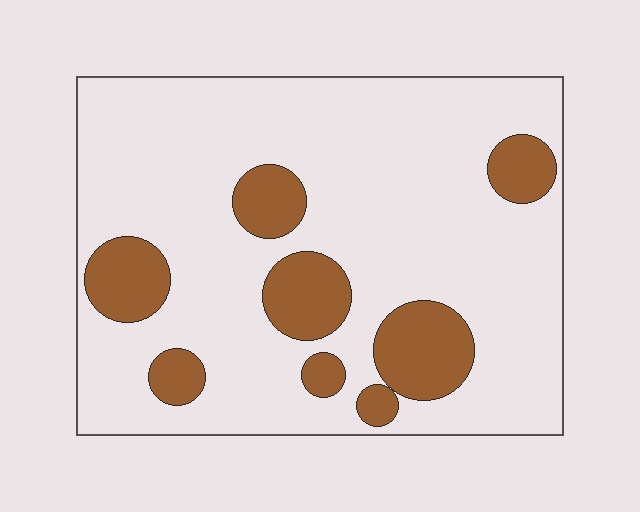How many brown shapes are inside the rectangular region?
8.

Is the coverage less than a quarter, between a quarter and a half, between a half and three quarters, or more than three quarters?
Less than a quarter.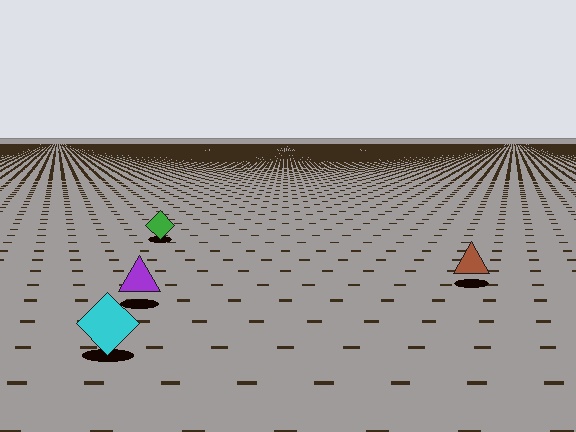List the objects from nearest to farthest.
From nearest to farthest: the cyan diamond, the purple triangle, the brown triangle, the green diamond.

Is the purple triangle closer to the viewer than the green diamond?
Yes. The purple triangle is closer — you can tell from the texture gradient: the ground texture is coarser near it.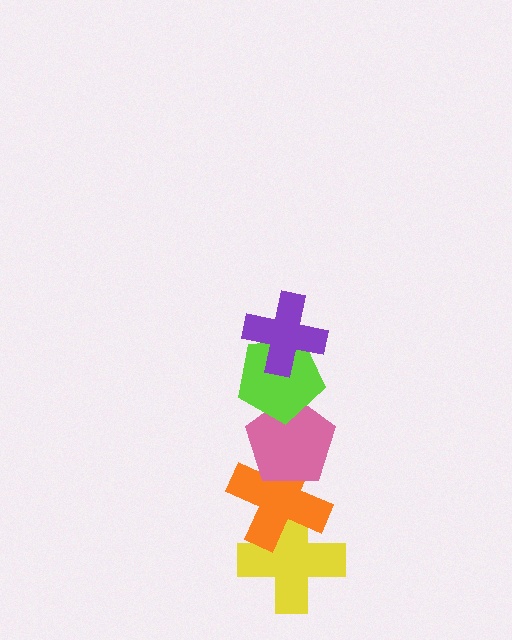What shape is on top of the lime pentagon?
The purple cross is on top of the lime pentagon.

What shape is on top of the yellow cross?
The orange cross is on top of the yellow cross.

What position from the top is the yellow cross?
The yellow cross is 5th from the top.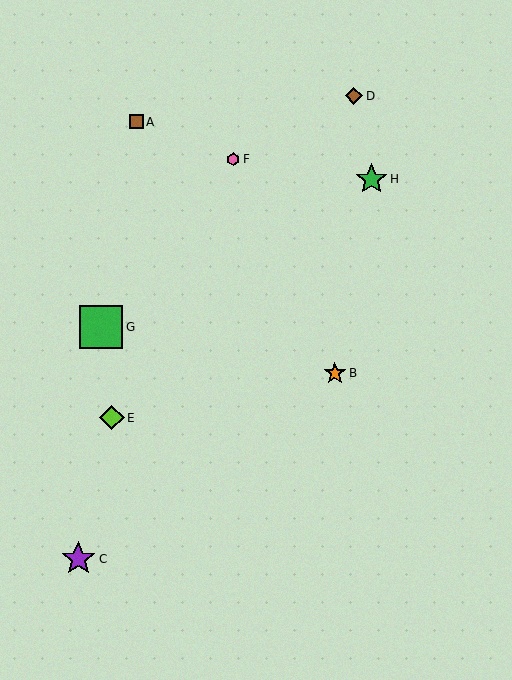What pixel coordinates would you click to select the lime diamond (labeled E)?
Click at (112, 418) to select the lime diamond E.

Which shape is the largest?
The green square (labeled G) is the largest.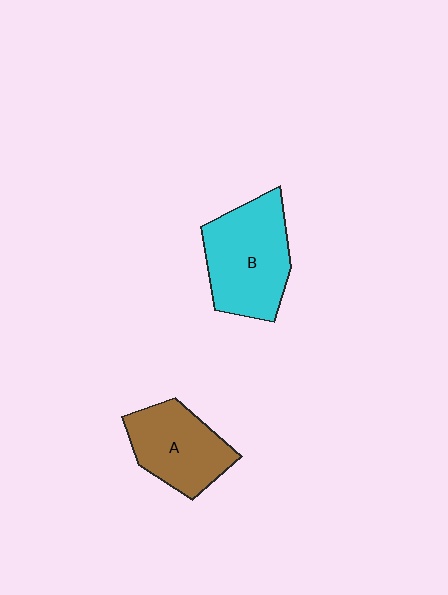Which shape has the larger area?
Shape B (cyan).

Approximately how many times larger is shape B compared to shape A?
Approximately 1.3 times.